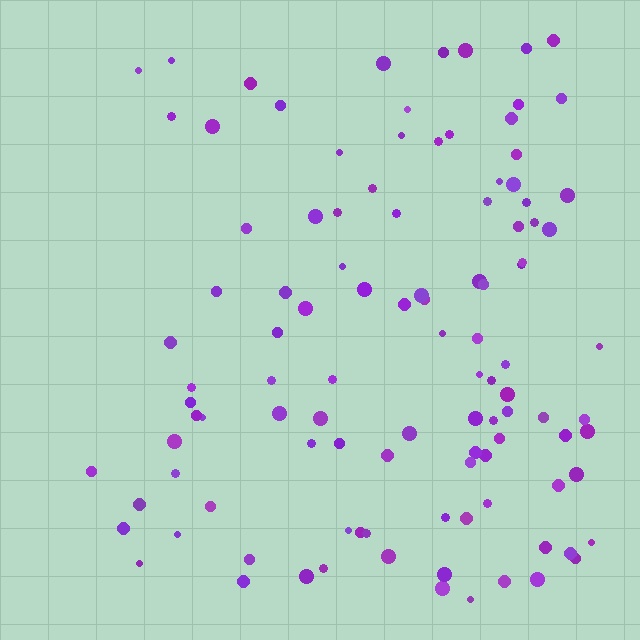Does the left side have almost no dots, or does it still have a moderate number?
Still a moderate number, just noticeably fewer than the right.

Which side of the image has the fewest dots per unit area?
The left.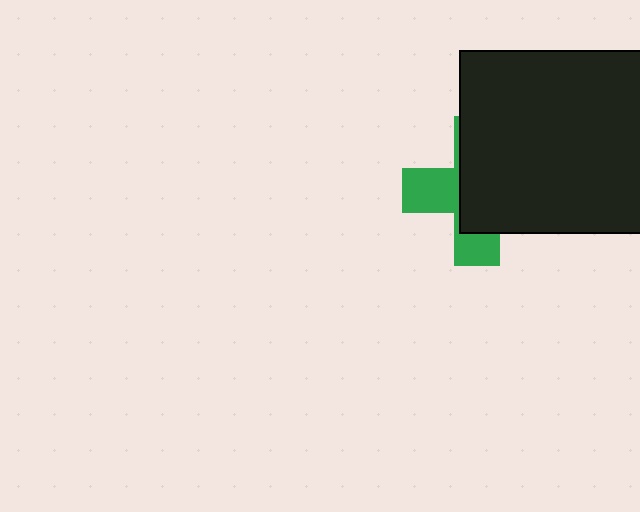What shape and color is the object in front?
The object in front is a black rectangle.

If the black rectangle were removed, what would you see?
You would see the complete green cross.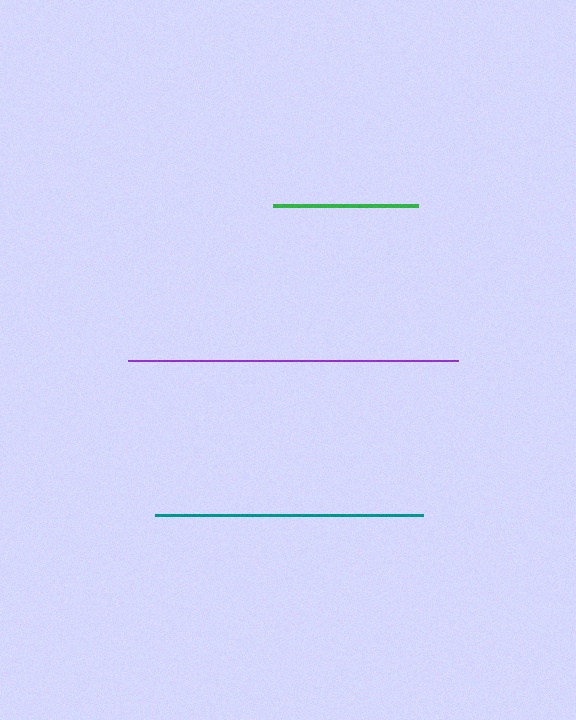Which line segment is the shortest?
The green line is the shortest at approximately 145 pixels.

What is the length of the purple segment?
The purple segment is approximately 330 pixels long.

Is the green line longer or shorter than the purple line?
The purple line is longer than the green line.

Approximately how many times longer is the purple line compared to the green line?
The purple line is approximately 2.3 times the length of the green line.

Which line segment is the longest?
The purple line is the longest at approximately 330 pixels.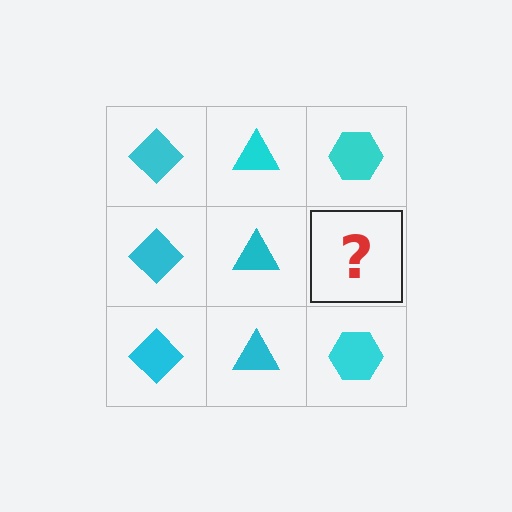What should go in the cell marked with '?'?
The missing cell should contain a cyan hexagon.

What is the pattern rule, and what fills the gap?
The rule is that each column has a consistent shape. The gap should be filled with a cyan hexagon.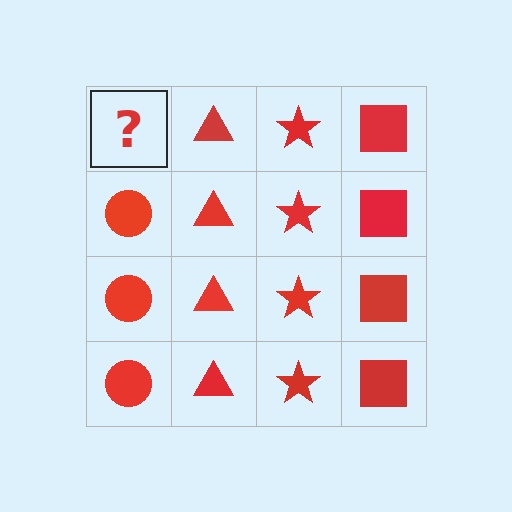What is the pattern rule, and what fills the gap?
The rule is that each column has a consistent shape. The gap should be filled with a red circle.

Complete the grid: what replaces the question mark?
The question mark should be replaced with a red circle.